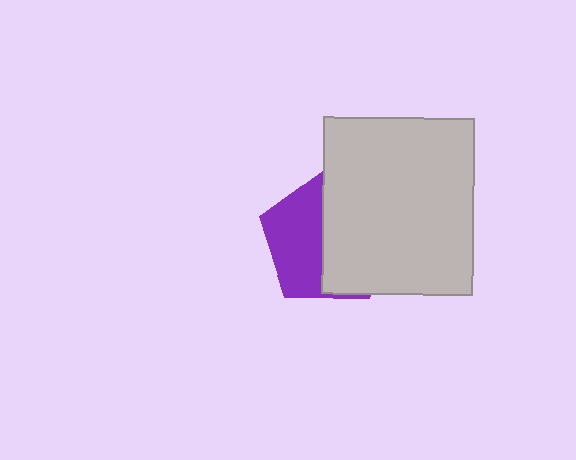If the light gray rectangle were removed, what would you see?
You would see the complete purple pentagon.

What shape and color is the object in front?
The object in front is a light gray rectangle.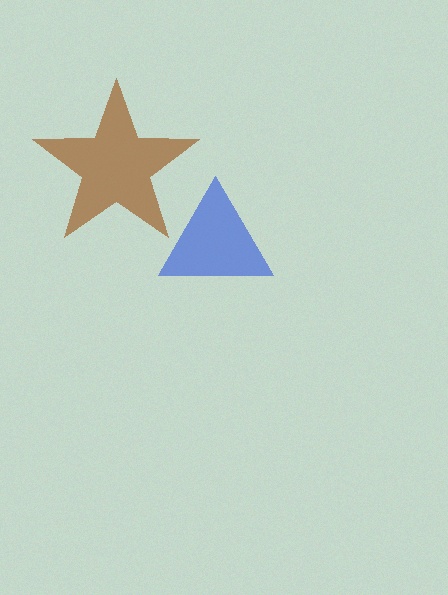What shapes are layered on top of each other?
The layered shapes are: a blue triangle, a brown star.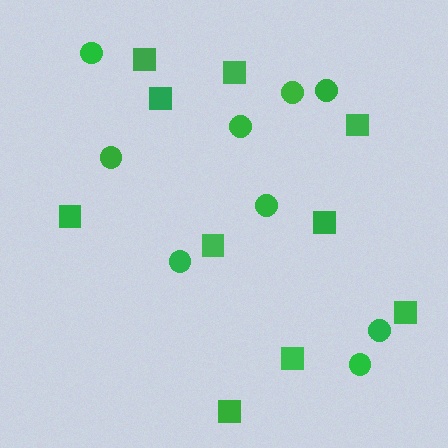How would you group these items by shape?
There are 2 groups: one group of squares (10) and one group of circles (9).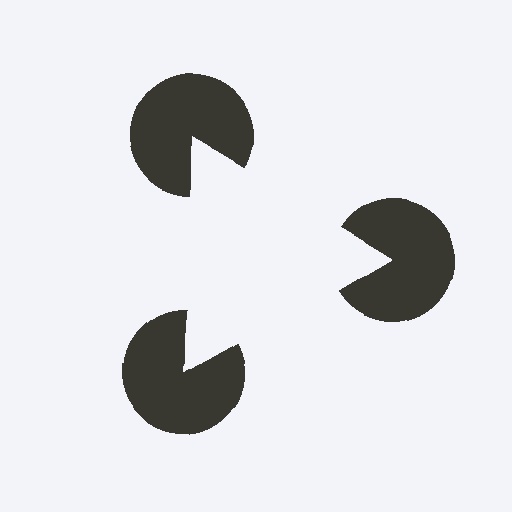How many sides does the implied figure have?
3 sides.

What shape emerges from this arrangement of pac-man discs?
An illusory triangle — its edges are inferred from the aligned wedge cuts in the pac-man discs, not physically drawn.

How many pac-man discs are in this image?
There are 3 — one at each vertex of the illusory triangle.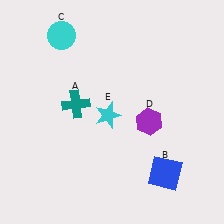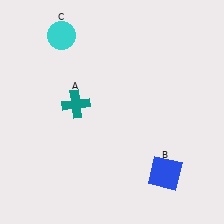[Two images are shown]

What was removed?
The cyan star (E), the purple hexagon (D) were removed in Image 2.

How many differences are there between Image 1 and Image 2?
There are 2 differences between the two images.